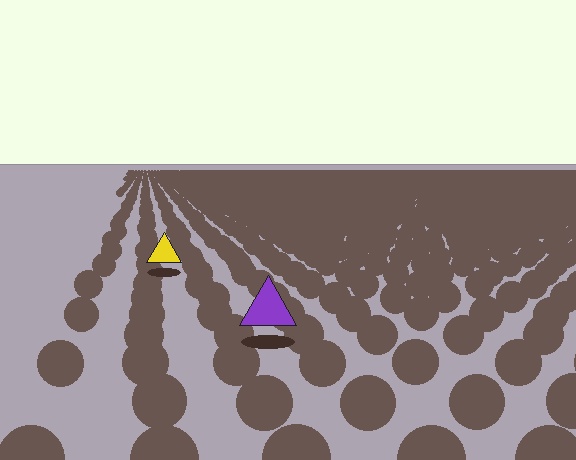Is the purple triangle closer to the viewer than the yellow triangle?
Yes. The purple triangle is closer — you can tell from the texture gradient: the ground texture is coarser near it.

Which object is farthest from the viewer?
The yellow triangle is farthest from the viewer. It appears smaller and the ground texture around it is denser.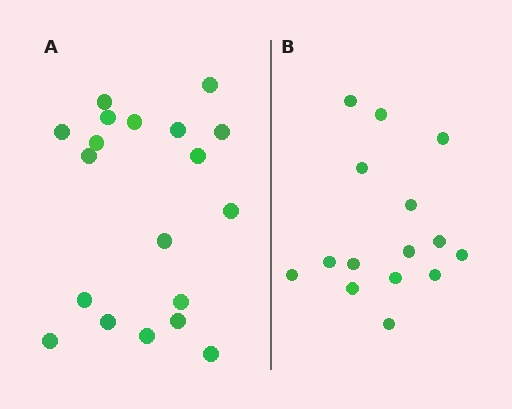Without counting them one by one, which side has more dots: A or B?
Region A (the left region) has more dots.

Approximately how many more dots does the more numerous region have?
Region A has about 4 more dots than region B.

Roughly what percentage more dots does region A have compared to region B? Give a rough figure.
About 25% more.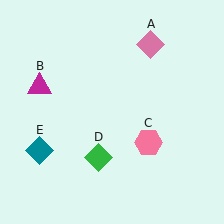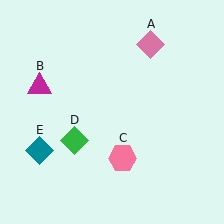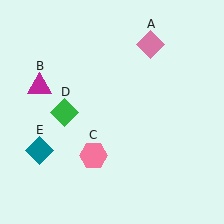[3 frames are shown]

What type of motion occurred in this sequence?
The pink hexagon (object C), green diamond (object D) rotated clockwise around the center of the scene.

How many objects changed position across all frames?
2 objects changed position: pink hexagon (object C), green diamond (object D).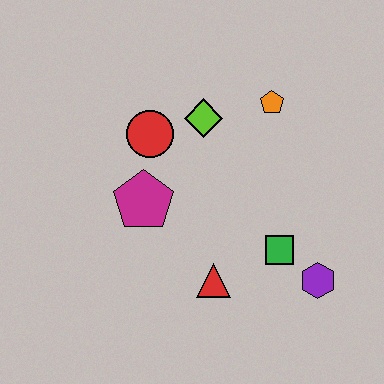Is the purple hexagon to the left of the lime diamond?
No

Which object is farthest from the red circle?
The purple hexagon is farthest from the red circle.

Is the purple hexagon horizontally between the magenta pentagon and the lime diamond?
No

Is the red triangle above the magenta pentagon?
No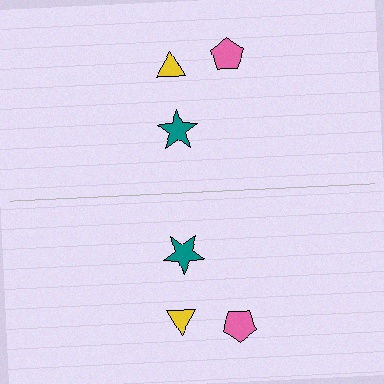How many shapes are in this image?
There are 6 shapes in this image.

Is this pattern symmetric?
Yes, this pattern has bilateral (reflection) symmetry.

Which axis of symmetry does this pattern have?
The pattern has a horizontal axis of symmetry running through the center of the image.